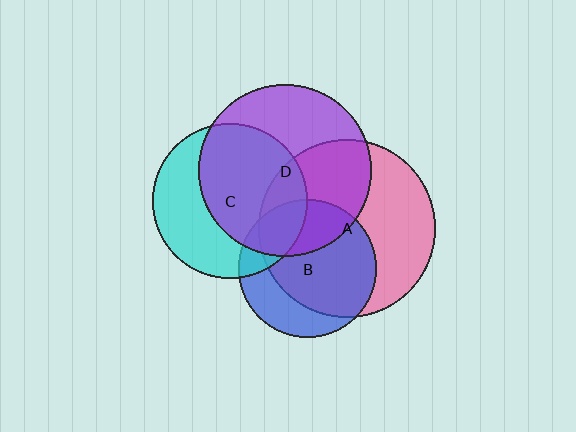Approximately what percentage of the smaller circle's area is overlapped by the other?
Approximately 60%.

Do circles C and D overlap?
Yes.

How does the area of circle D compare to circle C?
Approximately 1.2 times.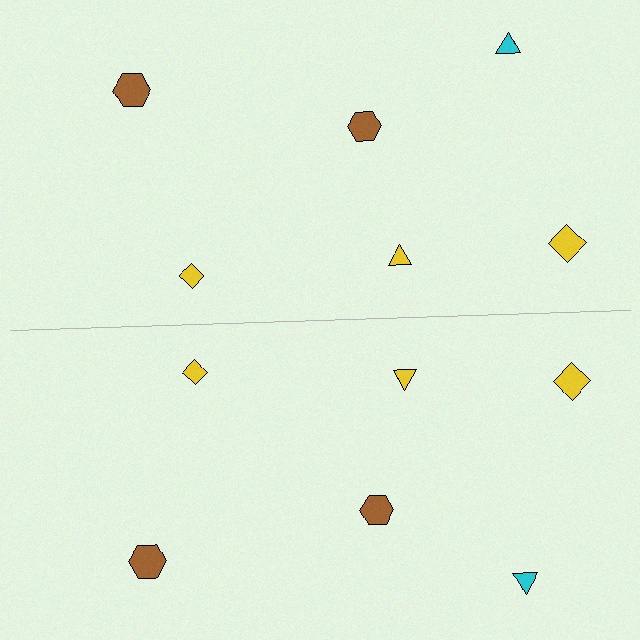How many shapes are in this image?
There are 12 shapes in this image.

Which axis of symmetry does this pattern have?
The pattern has a horizontal axis of symmetry running through the center of the image.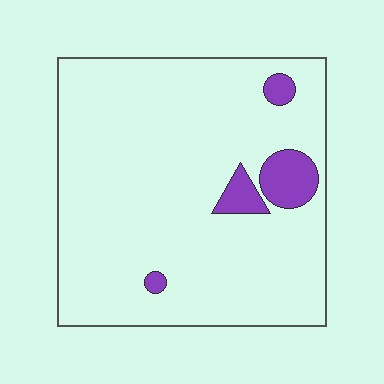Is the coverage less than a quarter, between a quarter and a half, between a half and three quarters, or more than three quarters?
Less than a quarter.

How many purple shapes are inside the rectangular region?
4.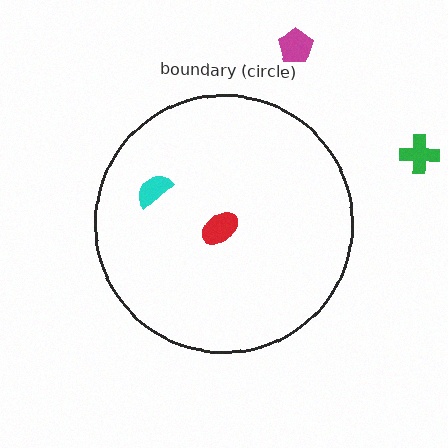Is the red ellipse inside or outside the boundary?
Inside.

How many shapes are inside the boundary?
2 inside, 2 outside.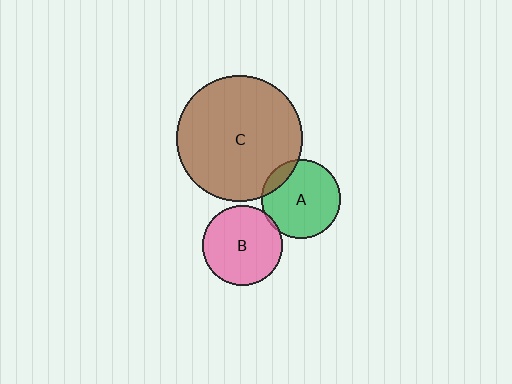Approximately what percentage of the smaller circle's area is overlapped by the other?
Approximately 10%.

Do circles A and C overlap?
Yes.